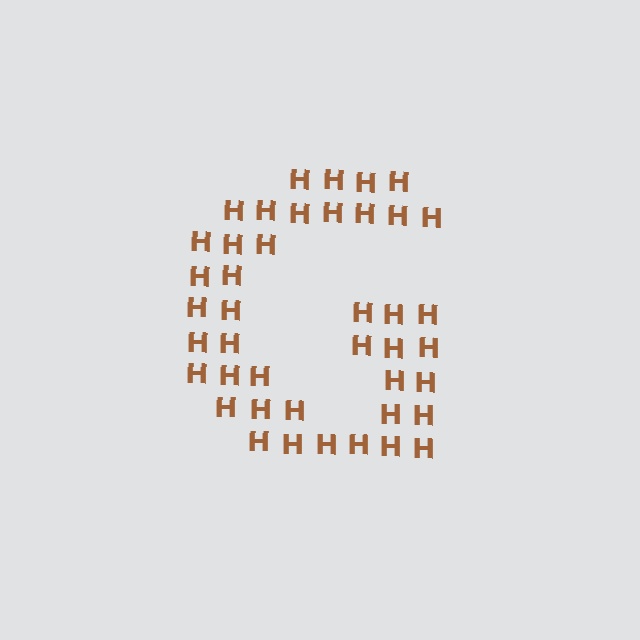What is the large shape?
The large shape is the letter G.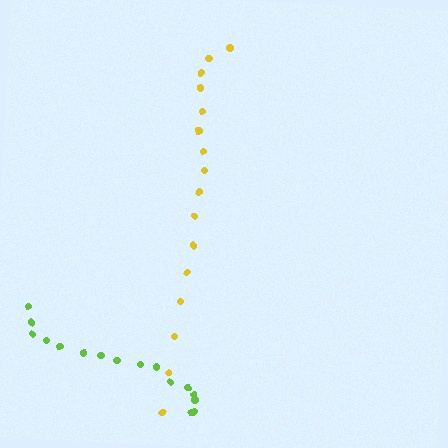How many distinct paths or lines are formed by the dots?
There are 2 distinct paths.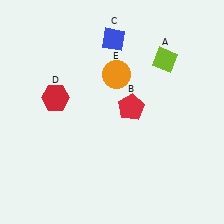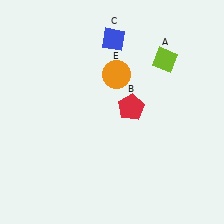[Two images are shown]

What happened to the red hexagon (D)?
The red hexagon (D) was removed in Image 2. It was in the top-left area of Image 1.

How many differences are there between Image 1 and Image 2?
There is 1 difference between the two images.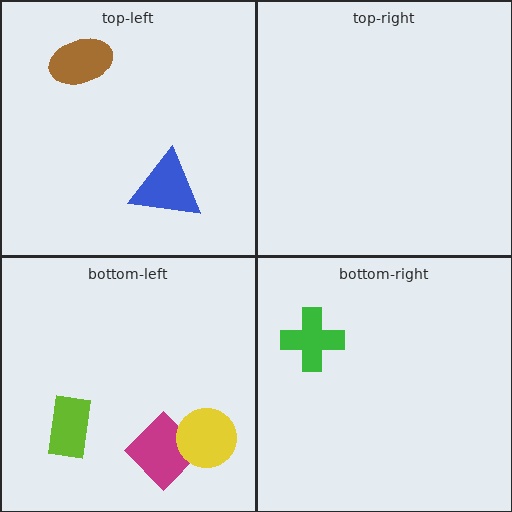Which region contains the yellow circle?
The bottom-left region.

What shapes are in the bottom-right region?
The green cross.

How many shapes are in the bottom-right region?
1.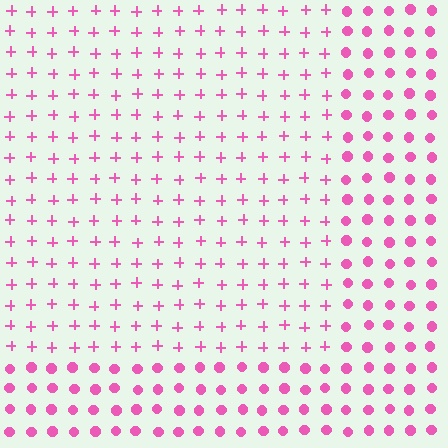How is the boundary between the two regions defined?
The boundary is defined by a change in element shape: plus signs inside vs. circles outside. All elements share the same color and spacing.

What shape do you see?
I see a rectangle.